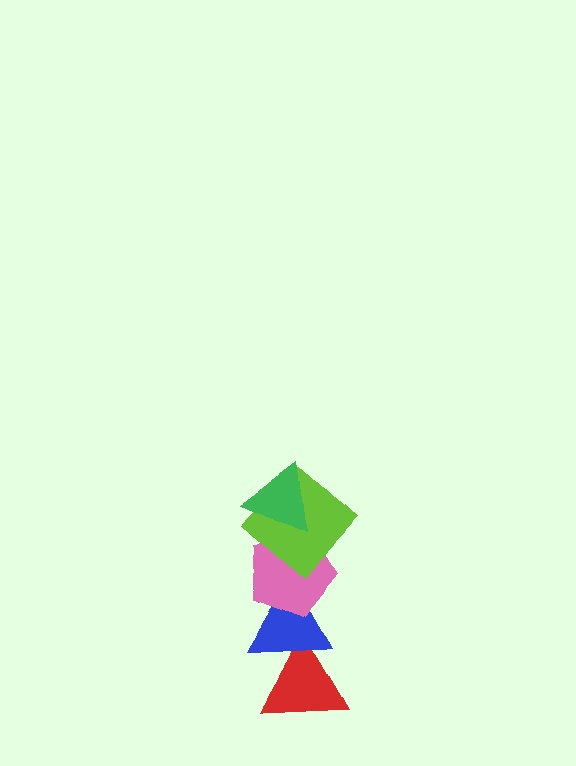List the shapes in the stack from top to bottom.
From top to bottom: the green triangle, the lime diamond, the pink pentagon, the blue triangle, the red triangle.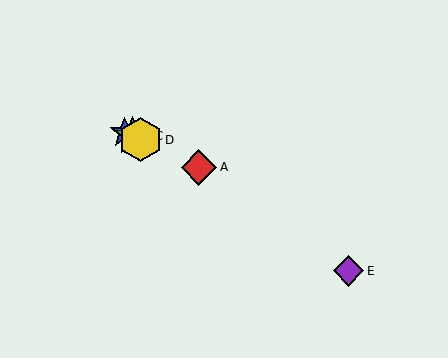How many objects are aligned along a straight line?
4 objects (A, B, C, D) are aligned along a straight line.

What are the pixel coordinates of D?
Object D is at (140, 140).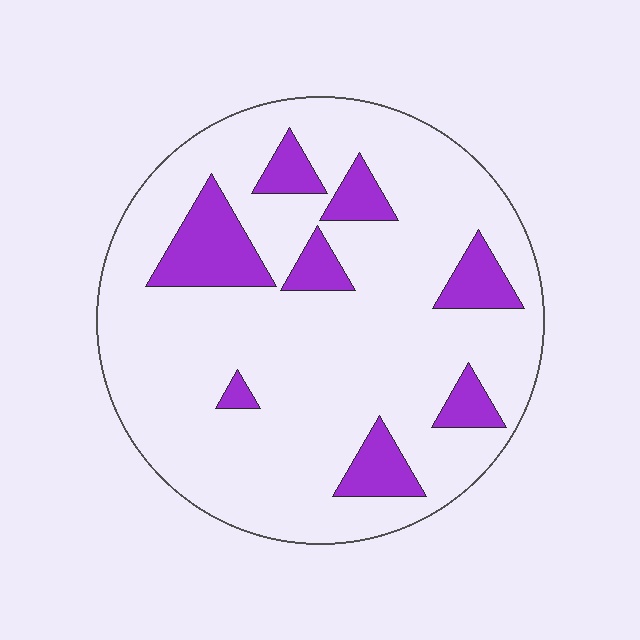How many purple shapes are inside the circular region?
8.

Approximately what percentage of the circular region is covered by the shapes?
Approximately 15%.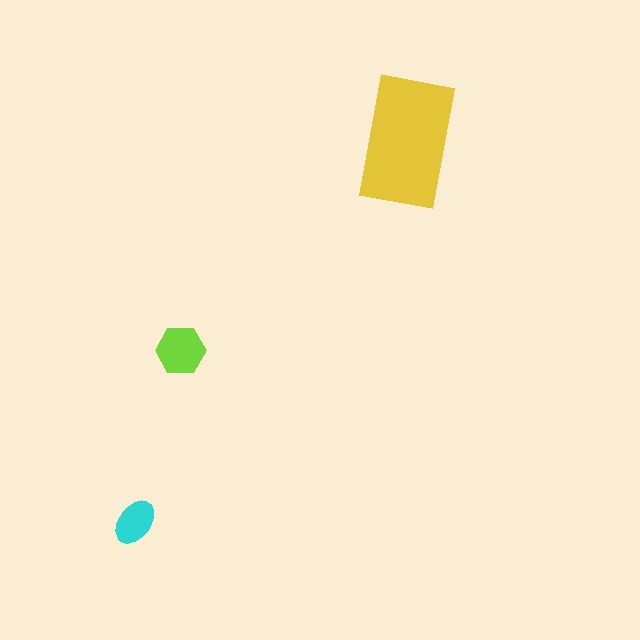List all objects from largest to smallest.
The yellow rectangle, the lime hexagon, the cyan ellipse.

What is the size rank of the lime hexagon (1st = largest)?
2nd.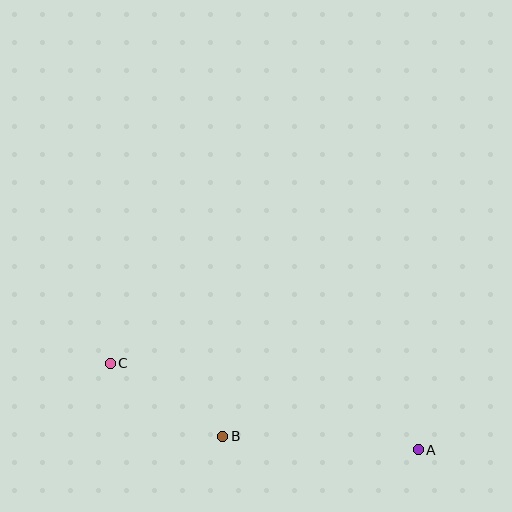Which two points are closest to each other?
Points B and C are closest to each other.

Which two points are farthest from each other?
Points A and C are farthest from each other.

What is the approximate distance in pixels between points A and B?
The distance between A and B is approximately 196 pixels.